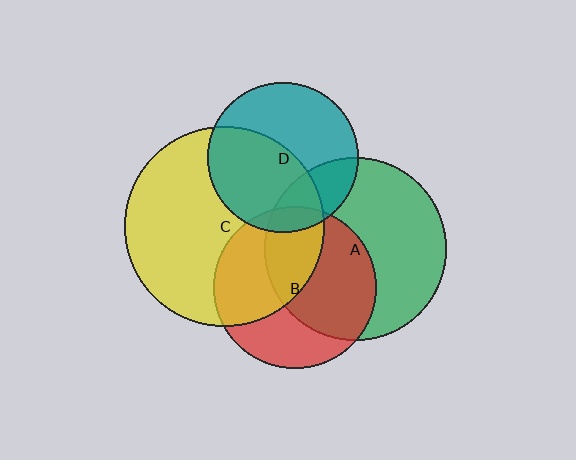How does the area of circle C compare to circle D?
Approximately 1.7 times.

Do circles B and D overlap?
Yes.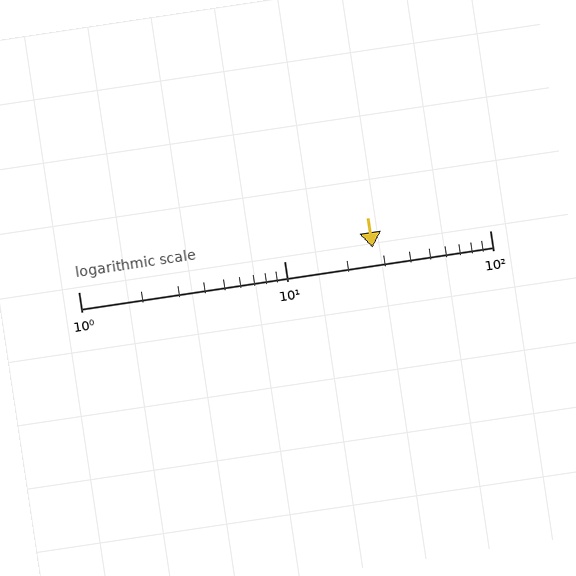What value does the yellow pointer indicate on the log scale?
The pointer indicates approximately 27.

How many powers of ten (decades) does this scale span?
The scale spans 2 decades, from 1 to 100.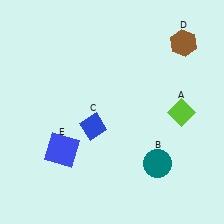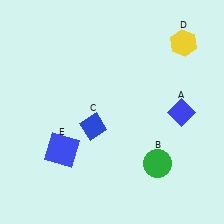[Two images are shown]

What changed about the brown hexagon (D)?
In Image 1, D is brown. In Image 2, it changed to yellow.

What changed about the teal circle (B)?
In Image 1, B is teal. In Image 2, it changed to green.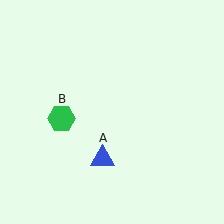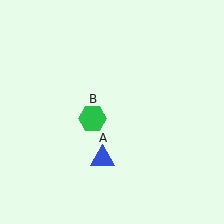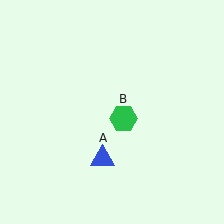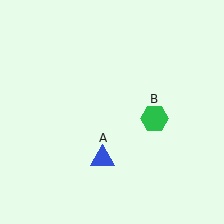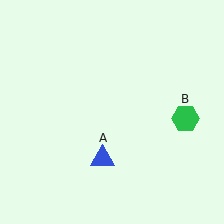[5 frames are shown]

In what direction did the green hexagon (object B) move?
The green hexagon (object B) moved right.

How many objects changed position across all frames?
1 object changed position: green hexagon (object B).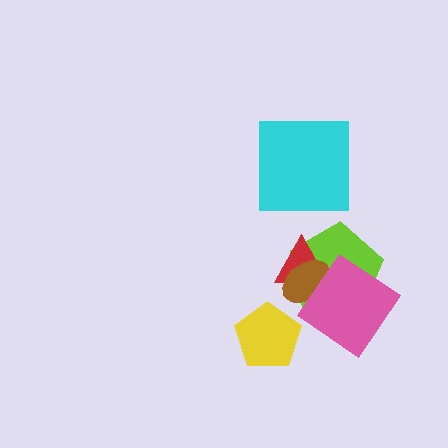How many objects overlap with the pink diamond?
2 objects overlap with the pink diamond.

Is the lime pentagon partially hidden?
Yes, it is partially covered by another shape.